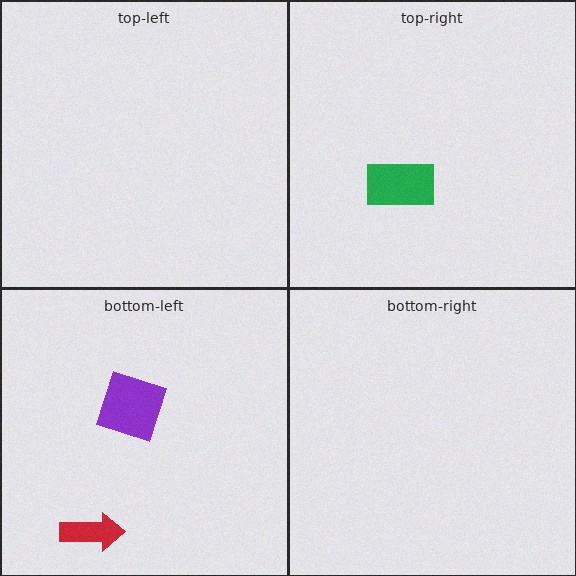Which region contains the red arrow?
The bottom-left region.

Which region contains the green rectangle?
The top-right region.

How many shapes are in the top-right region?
1.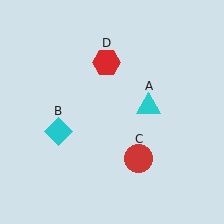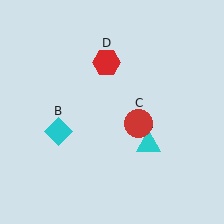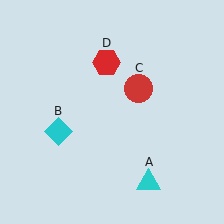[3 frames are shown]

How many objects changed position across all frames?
2 objects changed position: cyan triangle (object A), red circle (object C).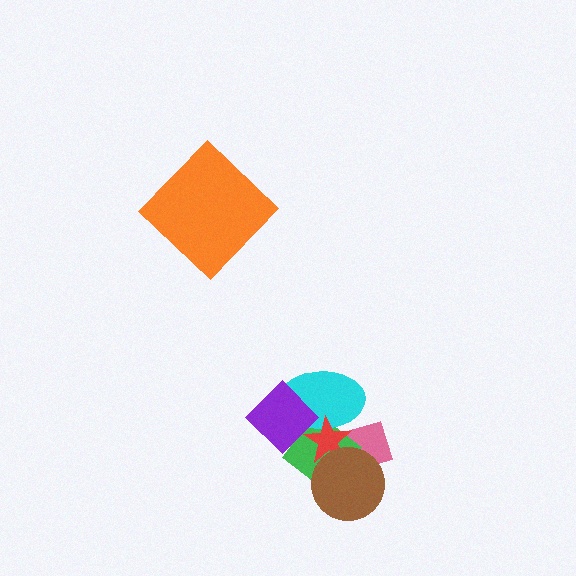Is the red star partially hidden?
Yes, it is partially covered by another shape.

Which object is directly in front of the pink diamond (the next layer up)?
The green diamond is directly in front of the pink diamond.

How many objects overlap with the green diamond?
5 objects overlap with the green diamond.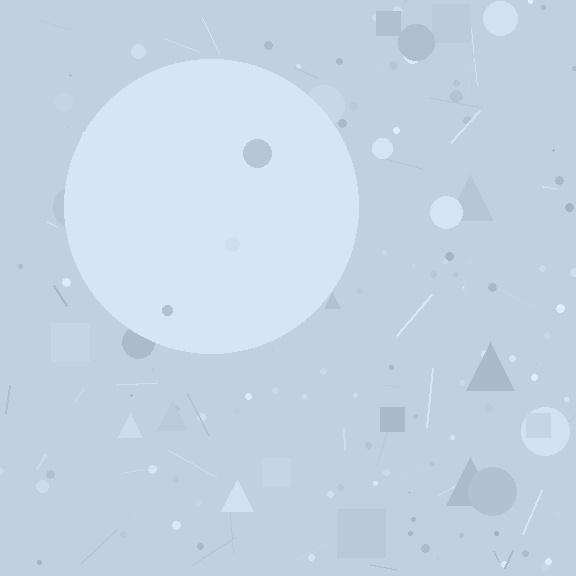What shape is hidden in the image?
A circle is hidden in the image.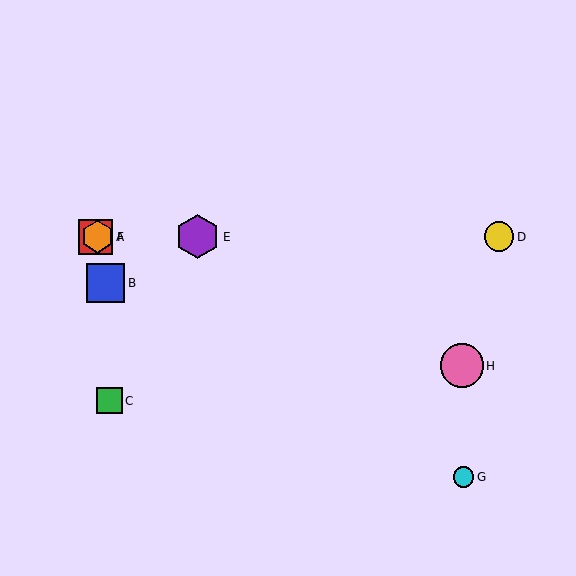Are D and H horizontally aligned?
No, D is at y≈237 and H is at y≈366.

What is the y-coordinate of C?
Object C is at y≈401.